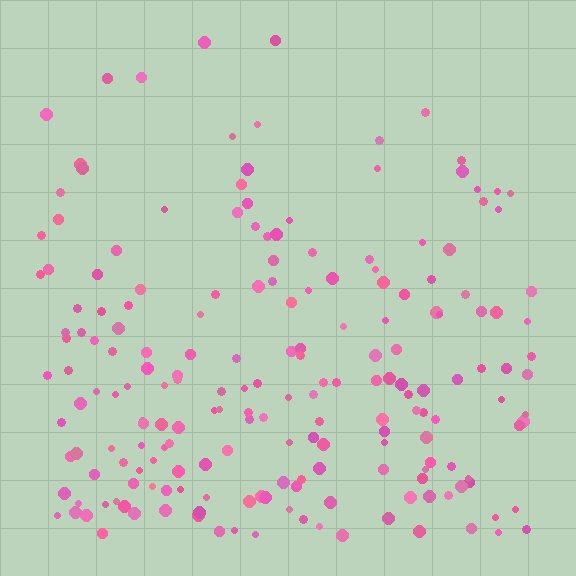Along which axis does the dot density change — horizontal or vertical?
Vertical.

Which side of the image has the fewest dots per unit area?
The top.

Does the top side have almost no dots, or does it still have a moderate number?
Still a moderate number, just noticeably fewer than the bottom.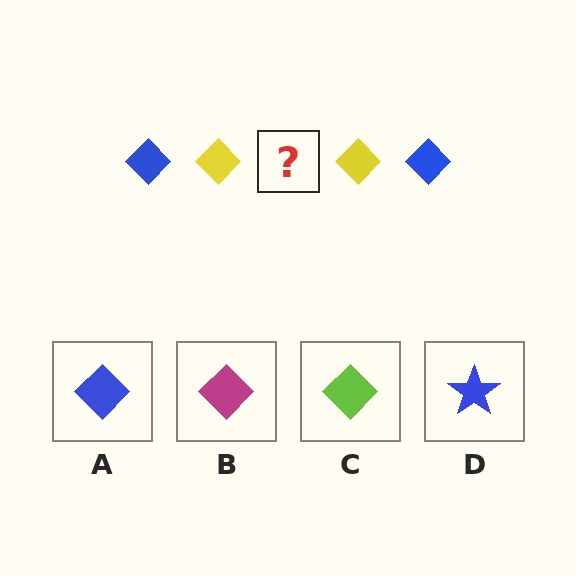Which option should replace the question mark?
Option A.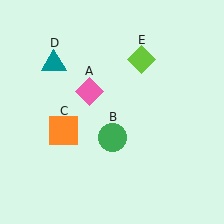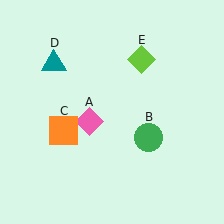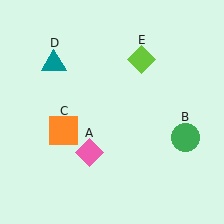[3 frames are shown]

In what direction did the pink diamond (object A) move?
The pink diamond (object A) moved down.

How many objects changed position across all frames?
2 objects changed position: pink diamond (object A), green circle (object B).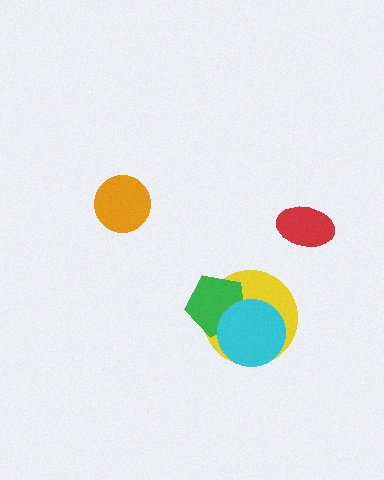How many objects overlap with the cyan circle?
2 objects overlap with the cyan circle.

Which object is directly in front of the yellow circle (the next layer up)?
The green pentagon is directly in front of the yellow circle.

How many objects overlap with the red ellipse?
0 objects overlap with the red ellipse.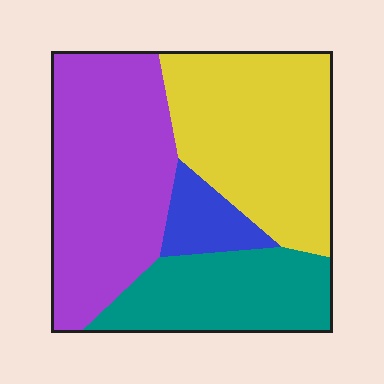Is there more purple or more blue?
Purple.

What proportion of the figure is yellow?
Yellow takes up about one third (1/3) of the figure.